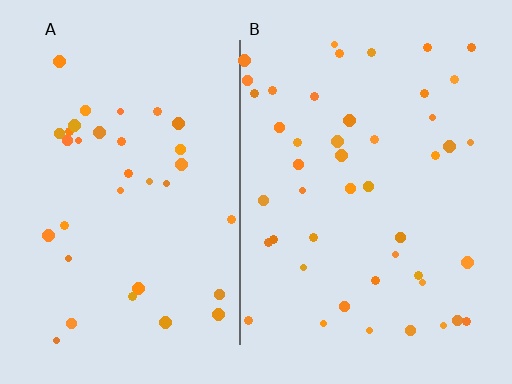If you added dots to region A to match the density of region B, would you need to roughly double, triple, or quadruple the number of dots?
Approximately double.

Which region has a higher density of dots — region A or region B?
B (the right).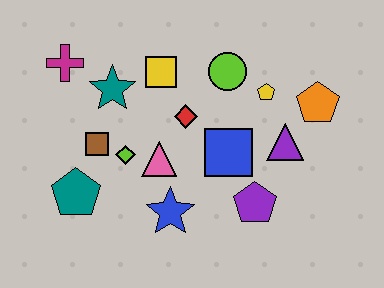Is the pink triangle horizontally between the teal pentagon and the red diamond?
Yes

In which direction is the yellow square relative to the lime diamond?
The yellow square is above the lime diamond.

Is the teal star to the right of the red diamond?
No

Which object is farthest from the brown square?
The orange pentagon is farthest from the brown square.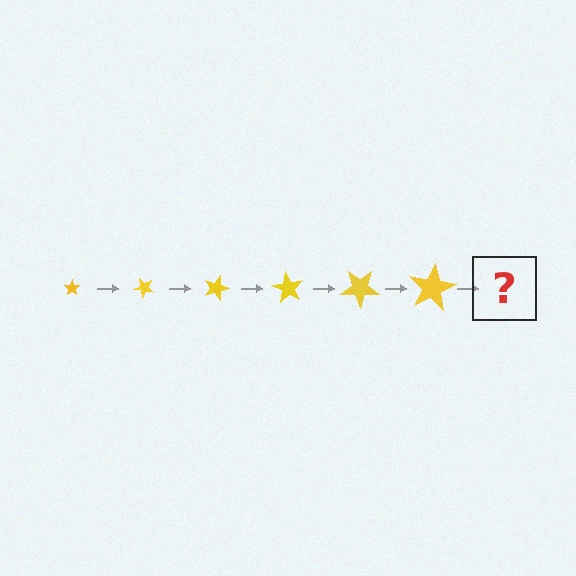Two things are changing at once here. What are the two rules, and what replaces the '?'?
The two rules are that the star grows larger each step and it rotates 45 degrees each step. The '?' should be a star, larger than the previous one and rotated 270 degrees from the start.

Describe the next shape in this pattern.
It should be a star, larger than the previous one and rotated 270 degrees from the start.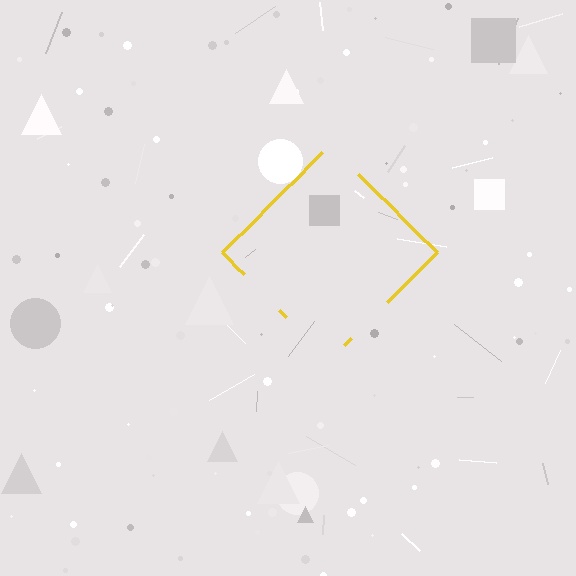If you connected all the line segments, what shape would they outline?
They would outline a diamond.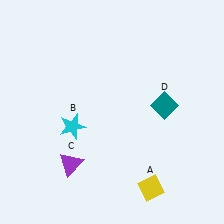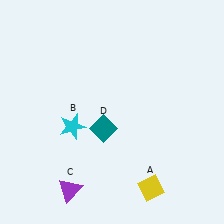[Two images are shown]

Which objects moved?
The objects that moved are: the purple triangle (C), the teal diamond (D).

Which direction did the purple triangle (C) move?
The purple triangle (C) moved down.